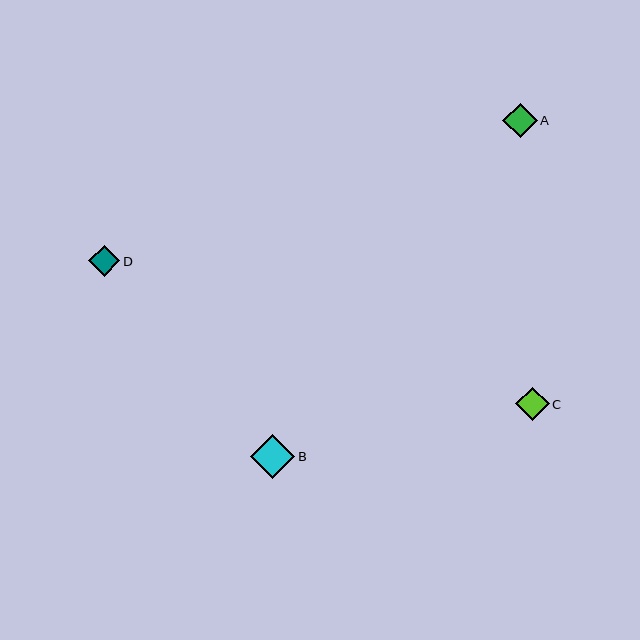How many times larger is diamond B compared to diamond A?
Diamond B is approximately 1.3 times the size of diamond A.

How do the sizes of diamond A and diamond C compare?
Diamond A and diamond C are approximately the same size.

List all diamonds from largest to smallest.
From largest to smallest: B, A, C, D.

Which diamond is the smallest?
Diamond D is the smallest with a size of approximately 31 pixels.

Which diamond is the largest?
Diamond B is the largest with a size of approximately 44 pixels.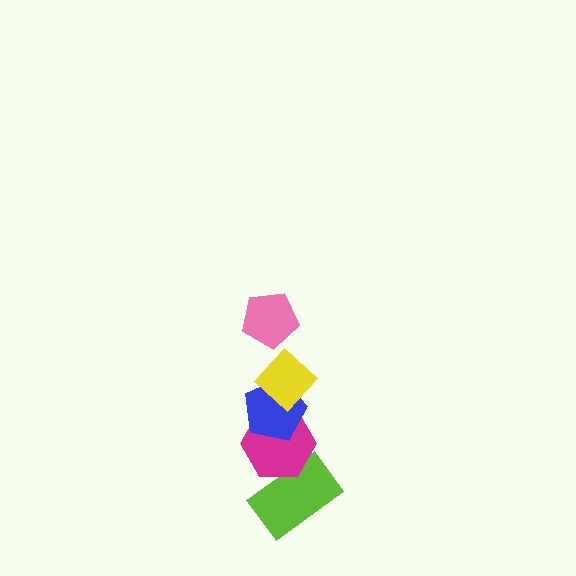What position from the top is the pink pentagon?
The pink pentagon is 1st from the top.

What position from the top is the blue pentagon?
The blue pentagon is 3rd from the top.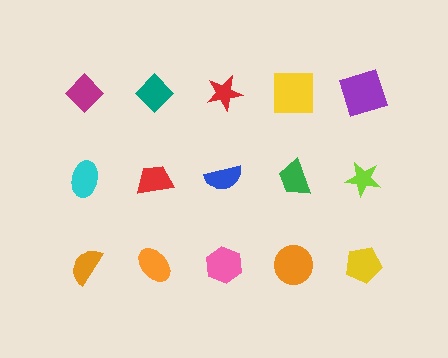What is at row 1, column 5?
A purple square.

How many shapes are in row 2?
5 shapes.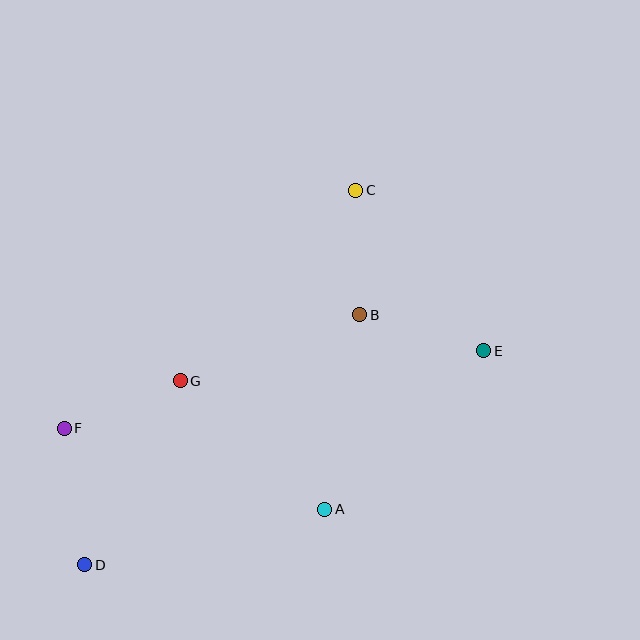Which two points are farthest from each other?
Points C and D are farthest from each other.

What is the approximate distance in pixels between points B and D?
The distance between B and D is approximately 372 pixels.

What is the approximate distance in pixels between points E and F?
The distance between E and F is approximately 426 pixels.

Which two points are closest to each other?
Points B and C are closest to each other.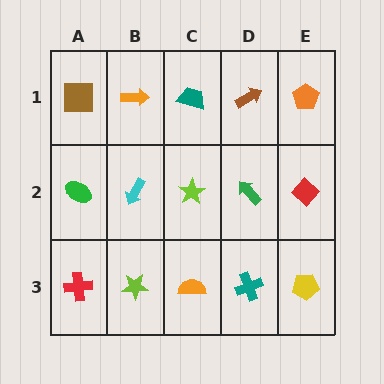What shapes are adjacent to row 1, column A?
A green ellipse (row 2, column A), an orange arrow (row 1, column B).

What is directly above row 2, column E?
An orange pentagon.